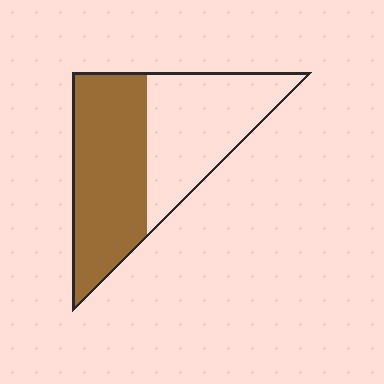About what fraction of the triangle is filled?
About one half (1/2).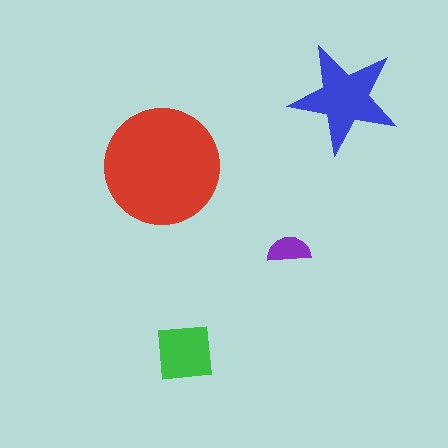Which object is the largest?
The red circle.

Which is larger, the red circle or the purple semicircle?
The red circle.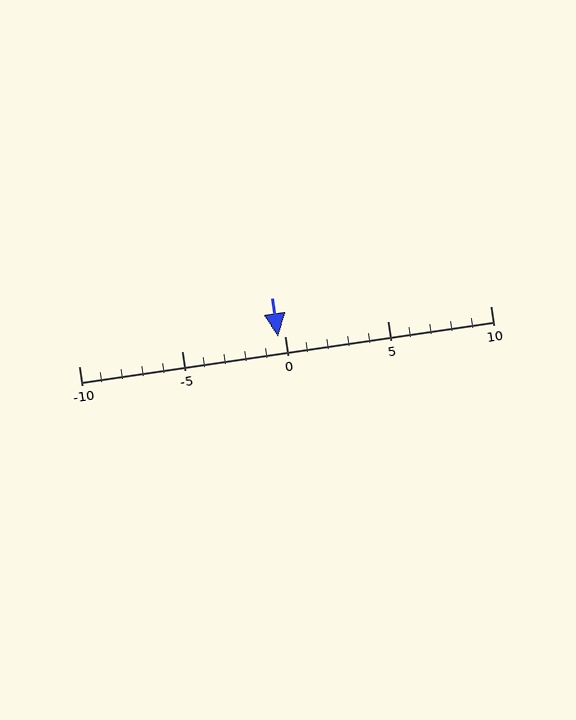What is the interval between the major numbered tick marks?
The major tick marks are spaced 5 units apart.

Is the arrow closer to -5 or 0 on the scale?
The arrow is closer to 0.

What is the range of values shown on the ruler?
The ruler shows values from -10 to 10.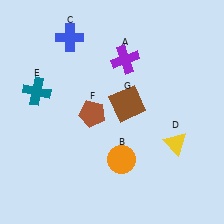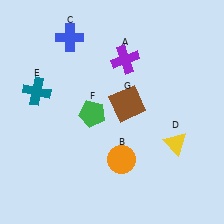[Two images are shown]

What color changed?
The pentagon (F) changed from brown in Image 1 to green in Image 2.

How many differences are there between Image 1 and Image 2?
There is 1 difference between the two images.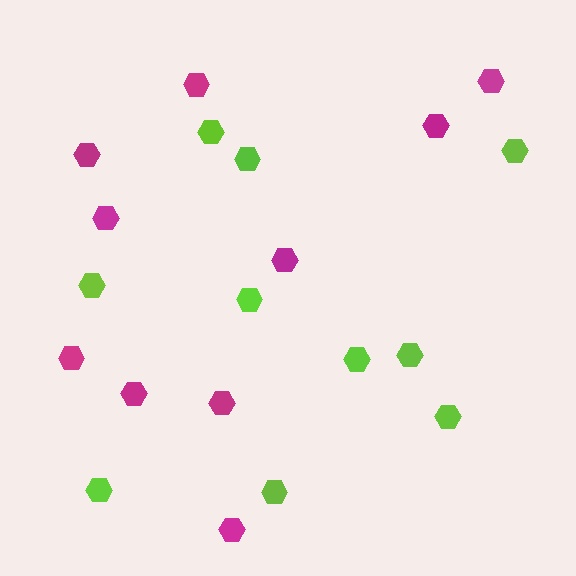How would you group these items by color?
There are 2 groups: one group of lime hexagons (10) and one group of magenta hexagons (10).